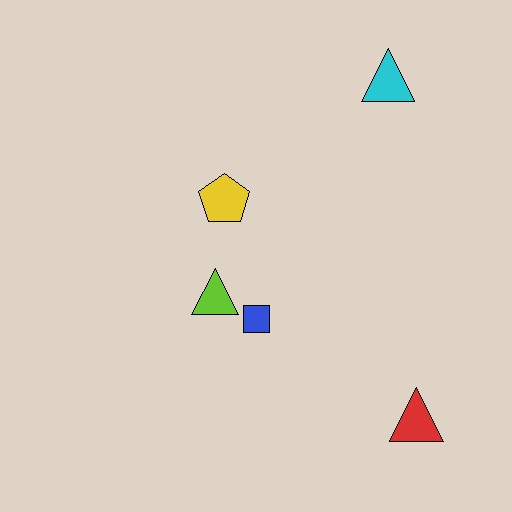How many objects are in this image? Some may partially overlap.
There are 5 objects.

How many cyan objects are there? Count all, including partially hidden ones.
There is 1 cyan object.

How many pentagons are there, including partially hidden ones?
There is 1 pentagon.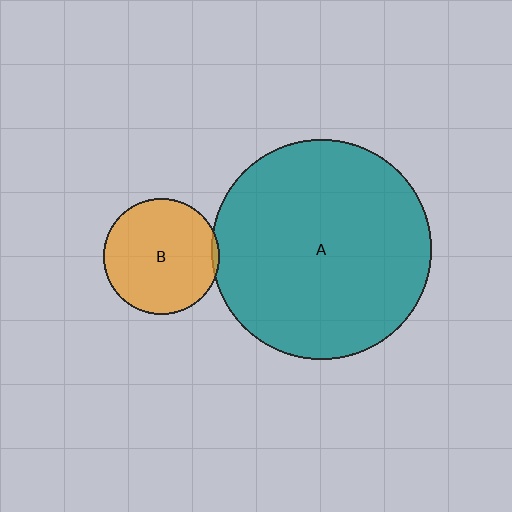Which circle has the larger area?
Circle A (teal).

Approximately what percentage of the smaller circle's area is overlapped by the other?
Approximately 5%.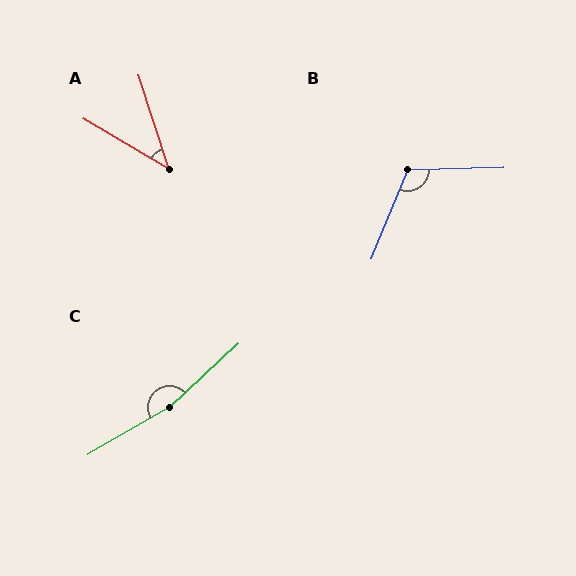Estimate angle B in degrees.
Approximately 114 degrees.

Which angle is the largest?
C, at approximately 167 degrees.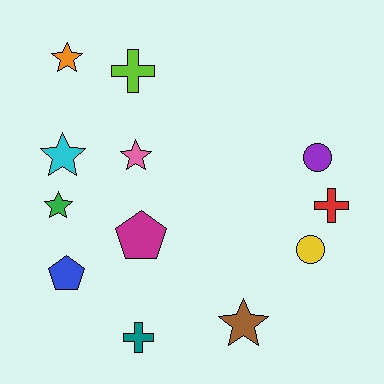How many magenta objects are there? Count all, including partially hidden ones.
There is 1 magenta object.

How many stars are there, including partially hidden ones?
There are 5 stars.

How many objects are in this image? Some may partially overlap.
There are 12 objects.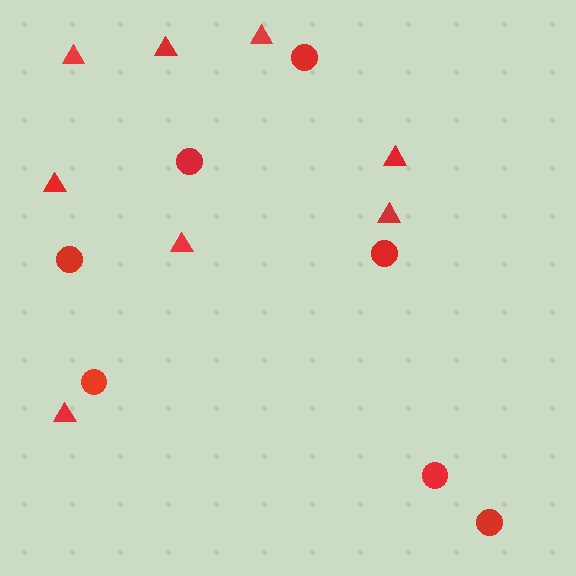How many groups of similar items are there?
There are 2 groups: one group of circles (7) and one group of triangles (8).